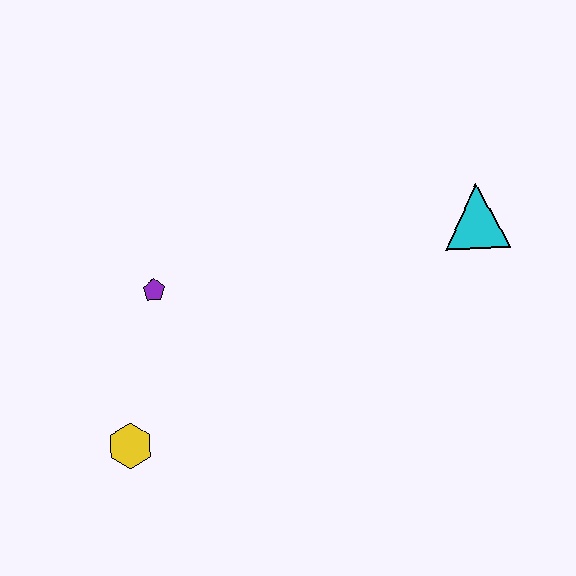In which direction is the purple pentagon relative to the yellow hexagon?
The purple pentagon is above the yellow hexagon.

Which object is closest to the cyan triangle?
The purple pentagon is closest to the cyan triangle.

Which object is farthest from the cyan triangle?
The yellow hexagon is farthest from the cyan triangle.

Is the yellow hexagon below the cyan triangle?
Yes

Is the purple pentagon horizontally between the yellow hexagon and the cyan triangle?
Yes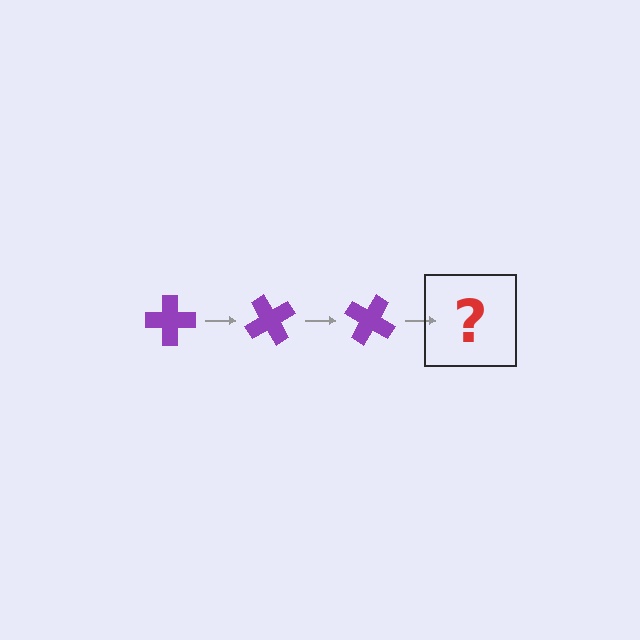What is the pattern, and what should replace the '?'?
The pattern is that the cross rotates 60 degrees each step. The '?' should be a purple cross rotated 180 degrees.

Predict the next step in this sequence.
The next step is a purple cross rotated 180 degrees.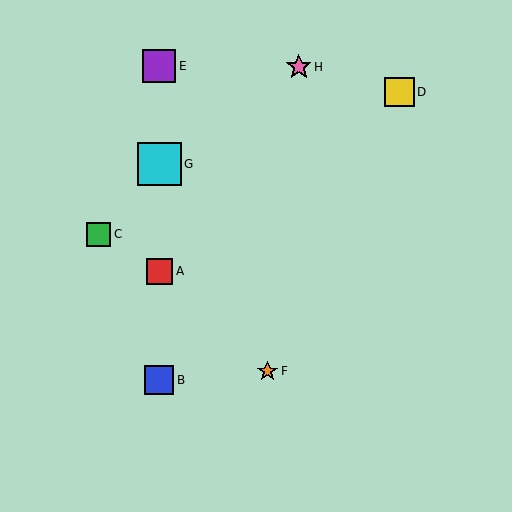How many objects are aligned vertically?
4 objects (A, B, E, G) are aligned vertically.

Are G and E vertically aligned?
Yes, both are at x≈159.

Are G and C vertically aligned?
No, G is at x≈159 and C is at x≈98.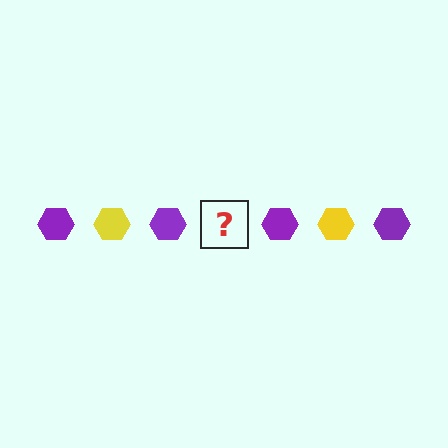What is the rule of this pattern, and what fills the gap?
The rule is that the pattern cycles through purple, yellow hexagons. The gap should be filled with a yellow hexagon.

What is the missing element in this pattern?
The missing element is a yellow hexagon.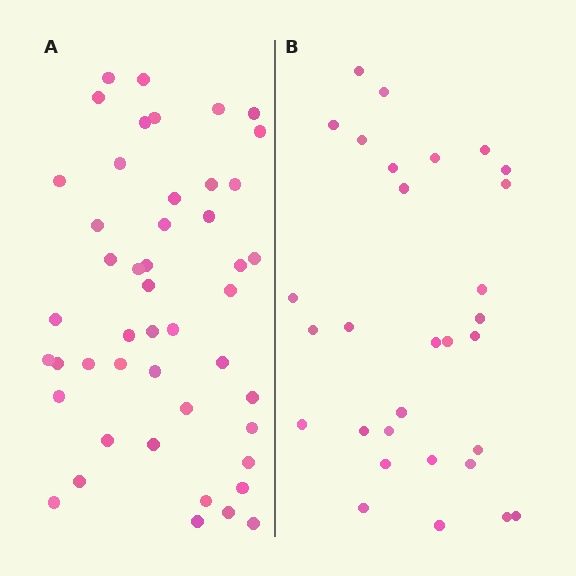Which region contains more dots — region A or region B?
Region A (the left region) has more dots.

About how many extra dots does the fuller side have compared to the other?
Region A has approximately 15 more dots than region B.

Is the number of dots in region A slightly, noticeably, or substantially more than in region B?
Region A has substantially more. The ratio is roughly 1.6 to 1.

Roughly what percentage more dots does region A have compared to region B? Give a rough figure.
About 55% more.